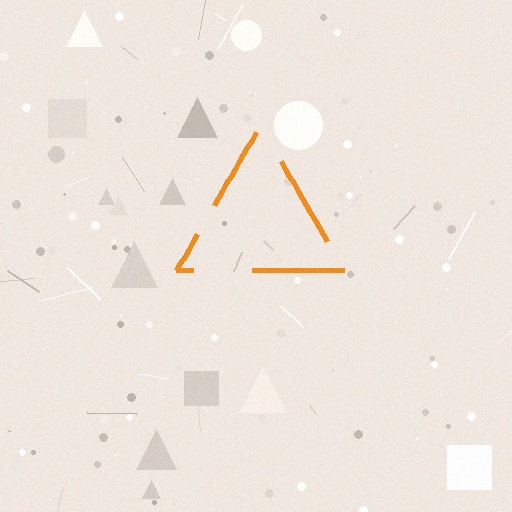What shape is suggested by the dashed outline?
The dashed outline suggests a triangle.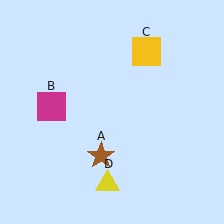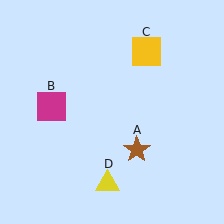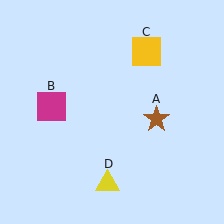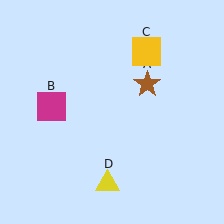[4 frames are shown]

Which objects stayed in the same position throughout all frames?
Magenta square (object B) and yellow square (object C) and yellow triangle (object D) remained stationary.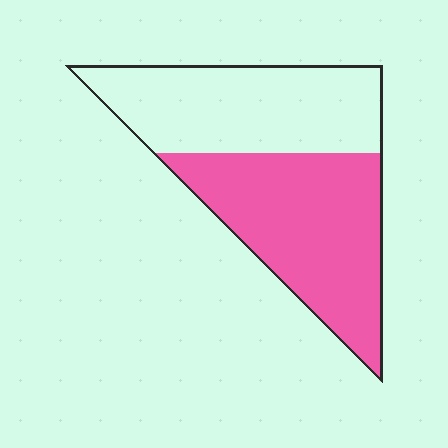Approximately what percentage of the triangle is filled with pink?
Approximately 50%.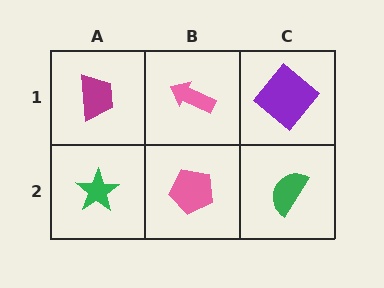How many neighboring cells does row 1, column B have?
3.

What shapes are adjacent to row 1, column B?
A pink pentagon (row 2, column B), a magenta trapezoid (row 1, column A), a purple diamond (row 1, column C).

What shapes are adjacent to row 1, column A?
A green star (row 2, column A), a pink arrow (row 1, column B).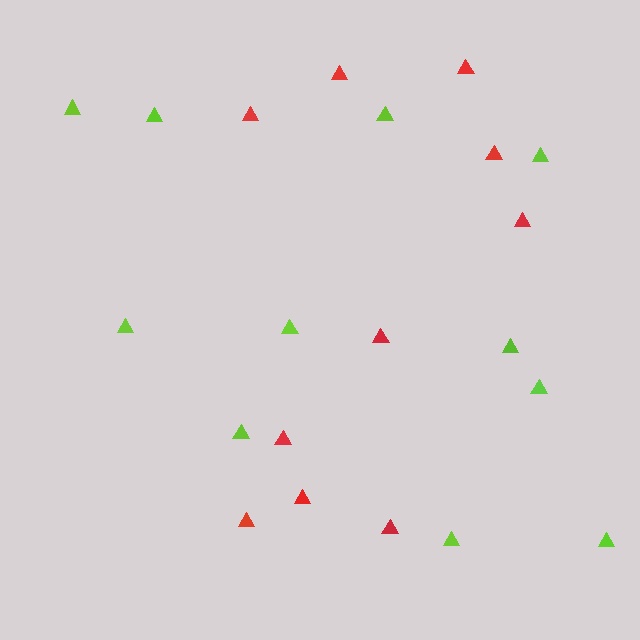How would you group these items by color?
There are 2 groups: one group of red triangles (10) and one group of lime triangles (11).